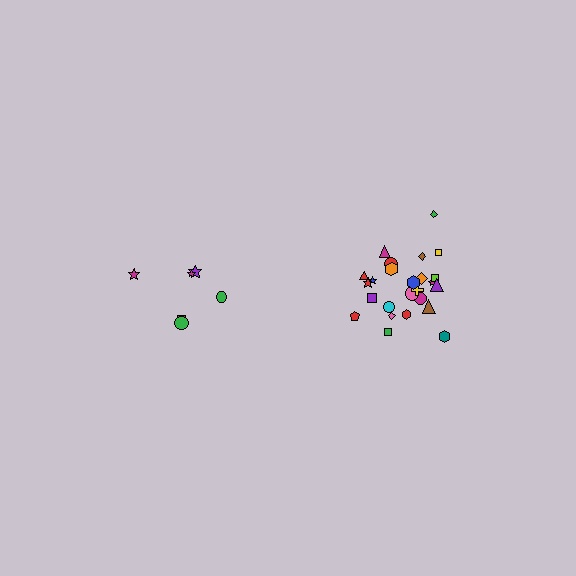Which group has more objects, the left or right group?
The right group.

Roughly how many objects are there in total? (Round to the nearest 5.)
Roughly 30 objects in total.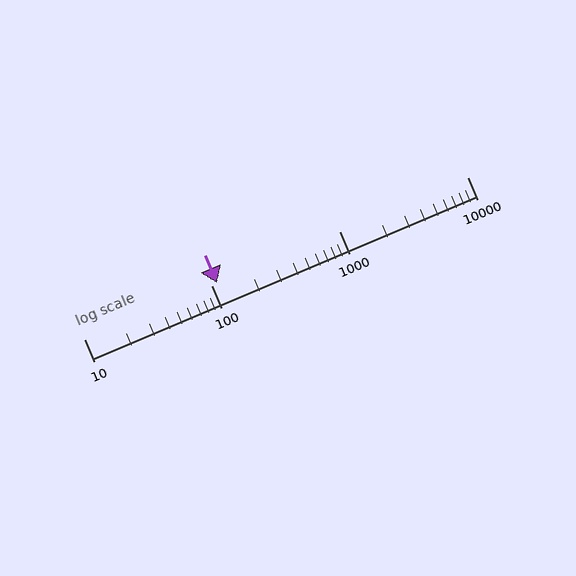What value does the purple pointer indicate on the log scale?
The pointer indicates approximately 110.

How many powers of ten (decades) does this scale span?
The scale spans 3 decades, from 10 to 10000.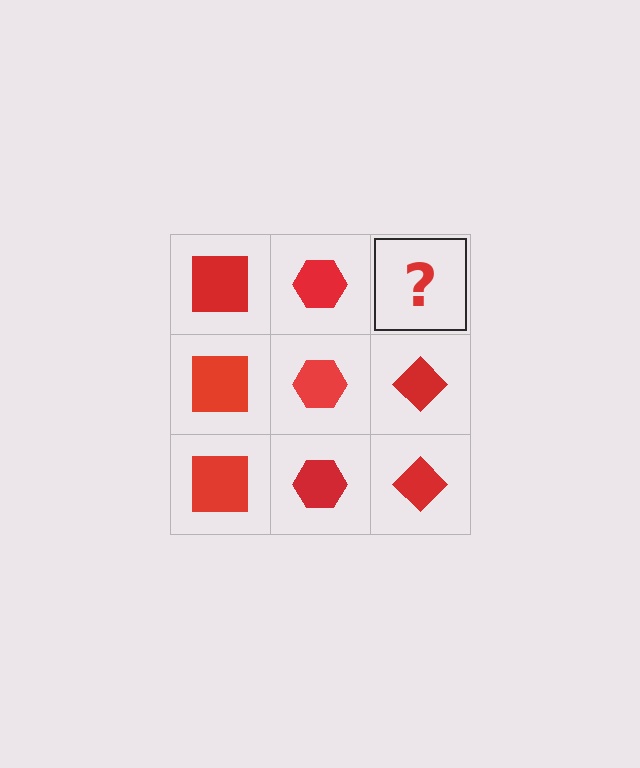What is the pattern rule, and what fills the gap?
The rule is that each column has a consistent shape. The gap should be filled with a red diamond.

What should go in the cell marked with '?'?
The missing cell should contain a red diamond.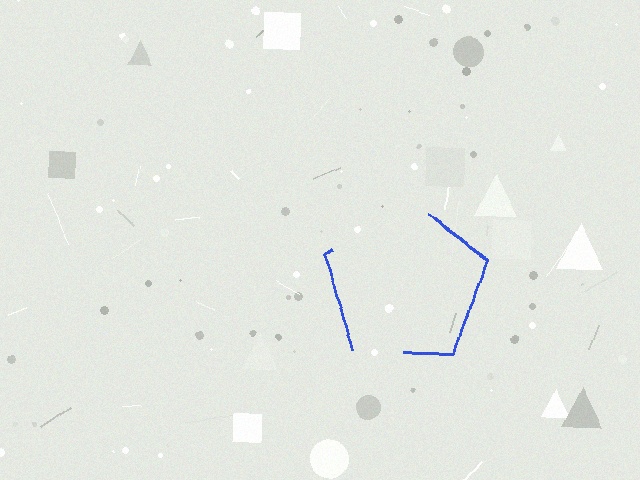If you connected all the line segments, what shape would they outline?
They would outline a pentagon.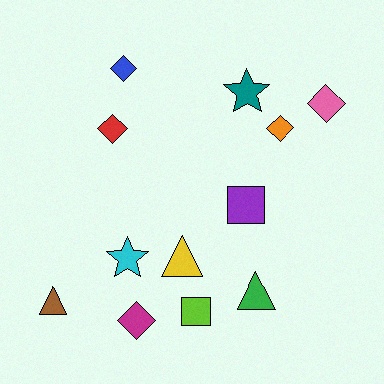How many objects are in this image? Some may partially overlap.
There are 12 objects.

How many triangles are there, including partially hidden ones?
There are 3 triangles.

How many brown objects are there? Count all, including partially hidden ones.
There is 1 brown object.